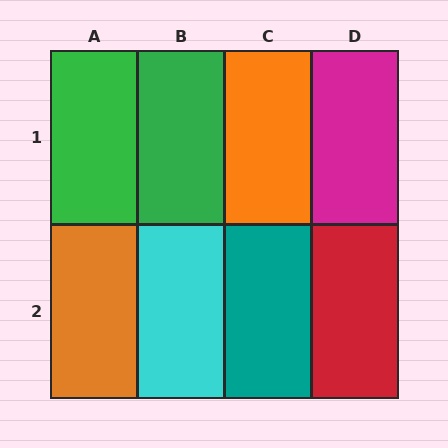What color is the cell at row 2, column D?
Red.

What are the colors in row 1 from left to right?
Green, green, orange, magenta.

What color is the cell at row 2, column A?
Orange.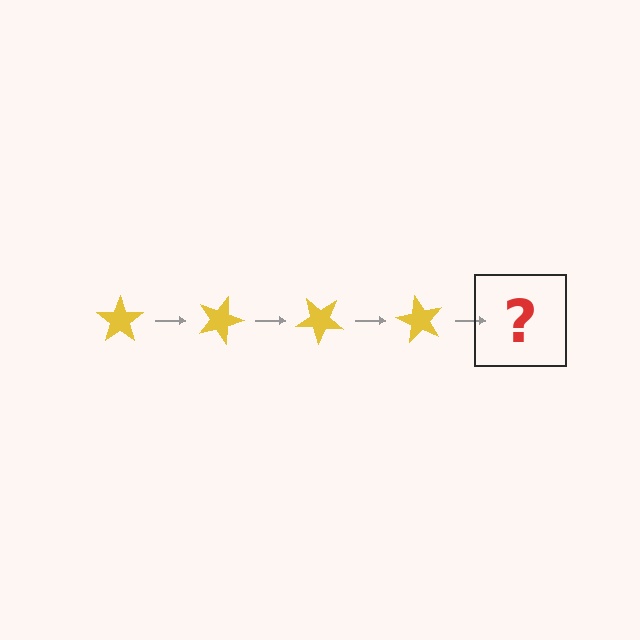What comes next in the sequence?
The next element should be a yellow star rotated 80 degrees.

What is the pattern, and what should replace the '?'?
The pattern is that the star rotates 20 degrees each step. The '?' should be a yellow star rotated 80 degrees.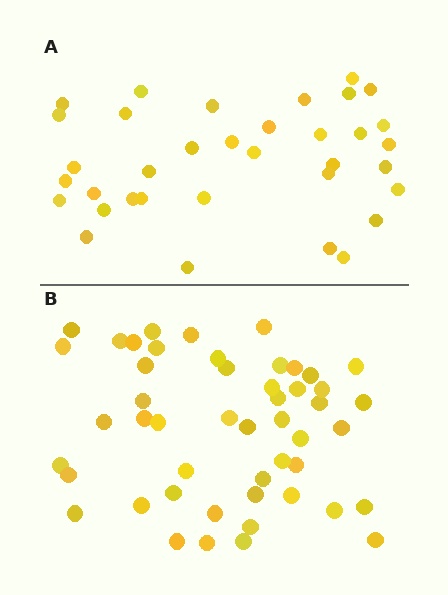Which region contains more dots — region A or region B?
Region B (the bottom region) has more dots.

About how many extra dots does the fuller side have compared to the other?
Region B has approximately 15 more dots than region A.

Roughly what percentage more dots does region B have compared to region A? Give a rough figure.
About 40% more.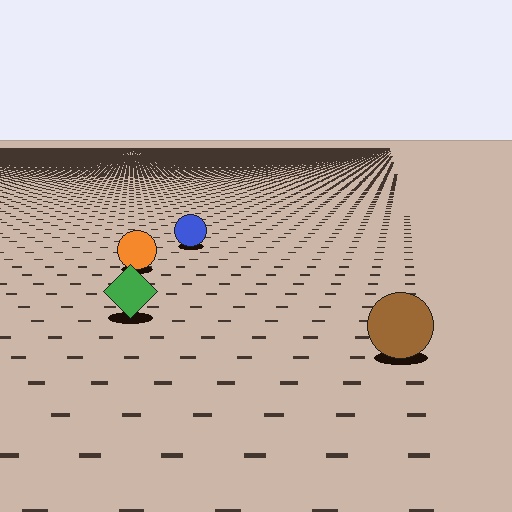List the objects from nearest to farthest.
From nearest to farthest: the brown circle, the green diamond, the orange circle, the blue circle.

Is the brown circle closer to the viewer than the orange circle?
Yes. The brown circle is closer — you can tell from the texture gradient: the ground texture is coarser near it.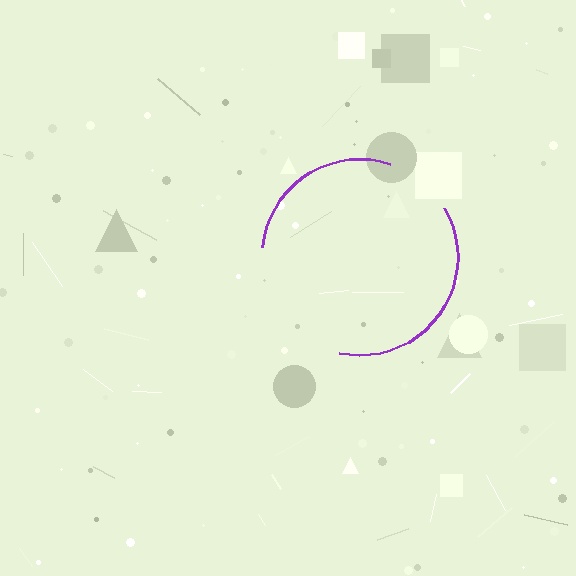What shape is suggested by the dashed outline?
The dashed outline suggests a circle.